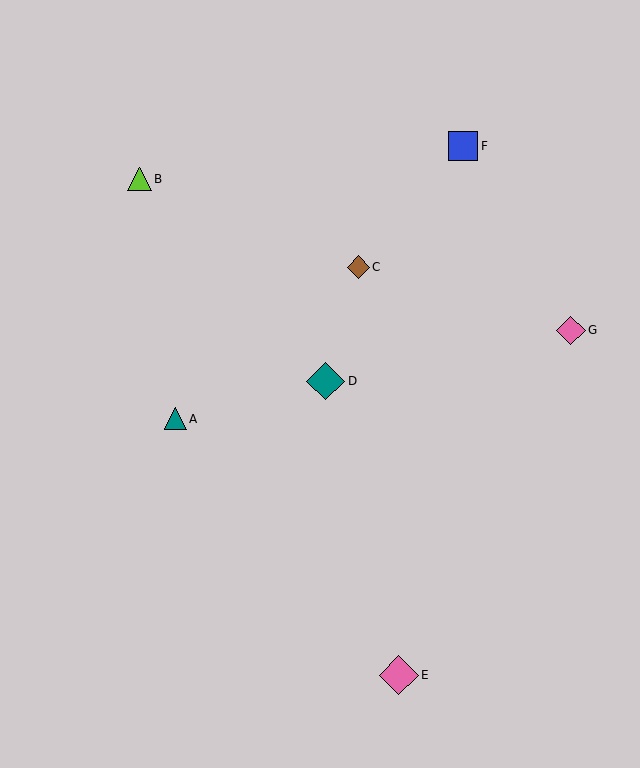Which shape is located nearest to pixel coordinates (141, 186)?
The lime triangle (labeled B) at (139, 179) is nearest to that location.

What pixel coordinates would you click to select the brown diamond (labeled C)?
Click at (358, 267) to select the brown diamond C.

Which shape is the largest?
The pink diamond (labeled E) is the largest.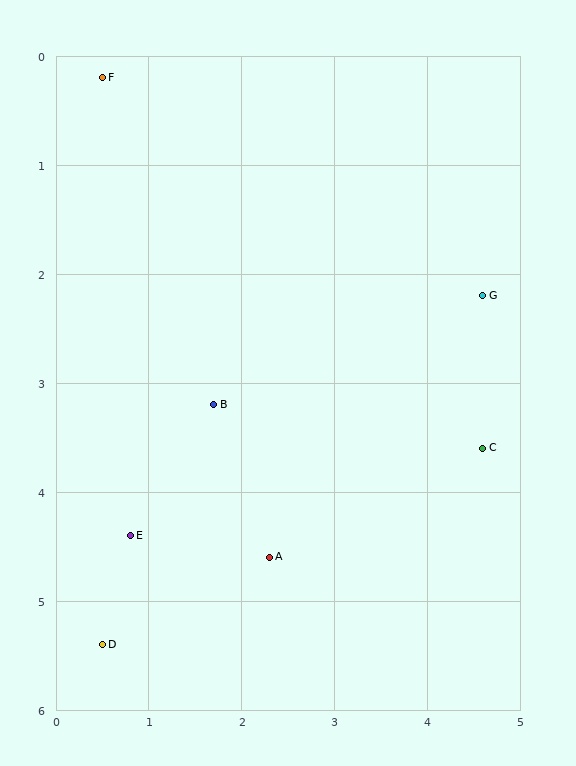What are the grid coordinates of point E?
Point E is at approximately (0.8, 4.4).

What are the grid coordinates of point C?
Point C is at approximately (4.6, 3.6).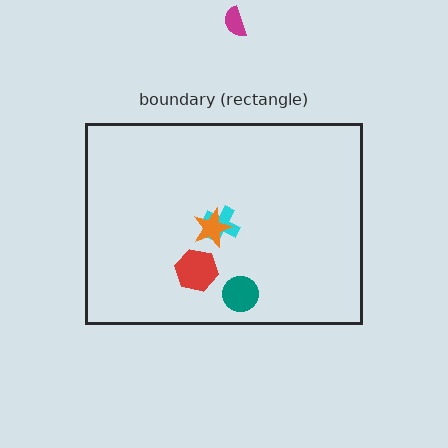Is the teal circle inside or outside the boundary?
Inside.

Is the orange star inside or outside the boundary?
Inside.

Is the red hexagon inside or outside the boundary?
Inside.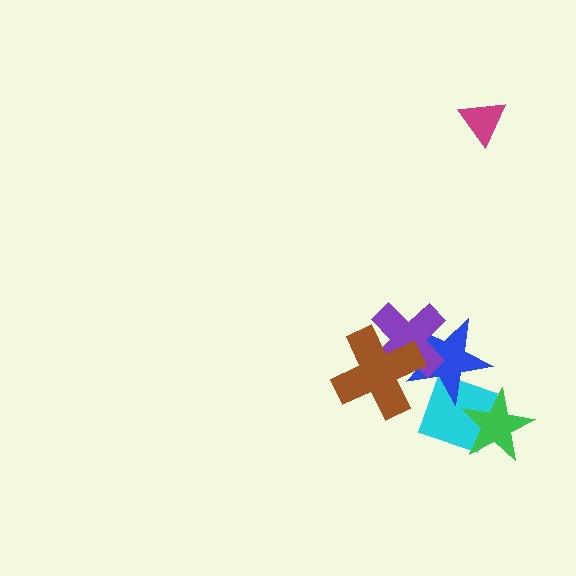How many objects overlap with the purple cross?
2 objects overlap with the purple cross.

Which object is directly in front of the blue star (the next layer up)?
The purple cross is directly in front of the blue star.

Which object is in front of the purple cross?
The brown cross is in front of the purple cross.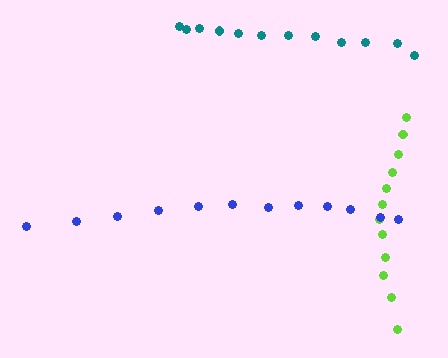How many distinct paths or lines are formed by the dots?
There are 3 distinct paths.